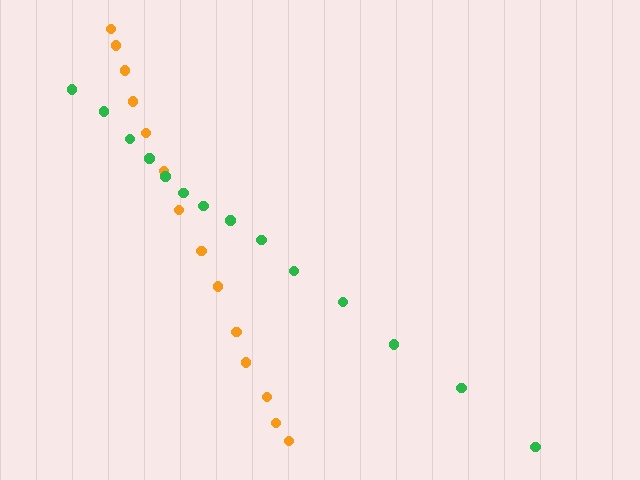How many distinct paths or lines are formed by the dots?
There are 2 distinct paths.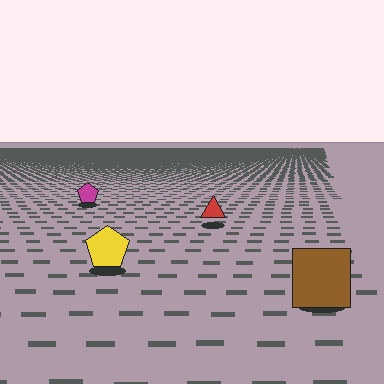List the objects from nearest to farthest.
From nearest to farthest: the brown square, the yellow pentagon, the red triangle, the magenta pentagon.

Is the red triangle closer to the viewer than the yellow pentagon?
No. The yellow pentagon is closer — you can tell from the texture gradient: the ground texture is coarser near it.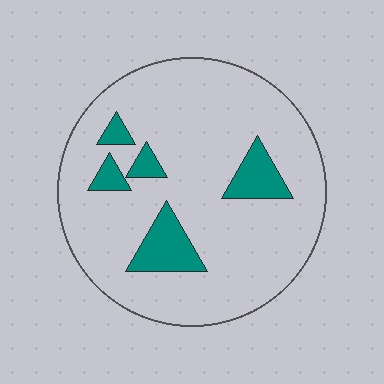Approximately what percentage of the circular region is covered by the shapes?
Approximately 15%.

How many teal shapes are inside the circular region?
5.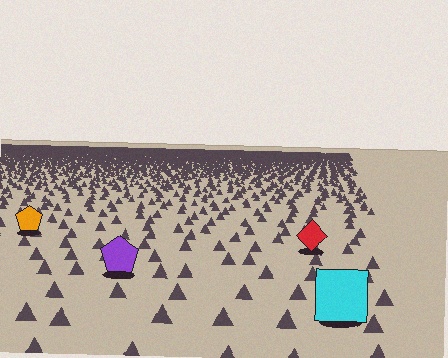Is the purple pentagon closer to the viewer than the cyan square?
No. The cyan square is closer — you can tell from the texture gradient: the ground texture is coarser near it.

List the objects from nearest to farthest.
From nearest to farthest: the cyan square, the purple pentagon, the red diamond, the orange pentagon.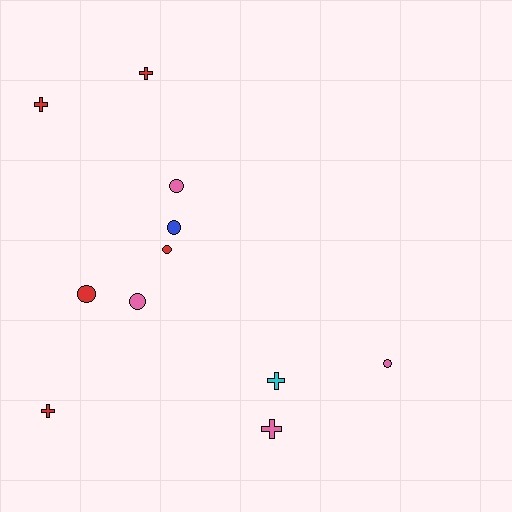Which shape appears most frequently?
Circle, with 6 objects.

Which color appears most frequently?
Red, with 5 objects.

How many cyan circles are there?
There are no cyan circles.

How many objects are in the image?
There are 11 objects.